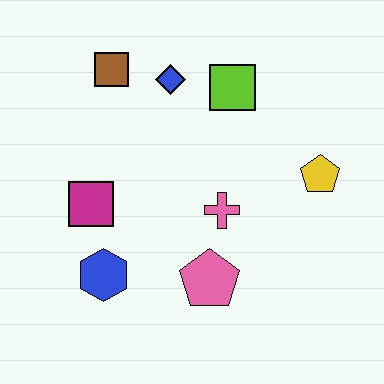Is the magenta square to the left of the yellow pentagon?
Yes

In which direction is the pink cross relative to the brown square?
The pink cross is below the brown square.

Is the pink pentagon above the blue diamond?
No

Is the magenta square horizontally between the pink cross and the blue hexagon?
No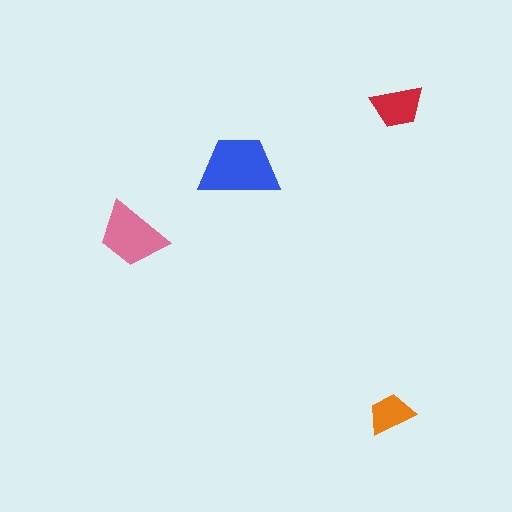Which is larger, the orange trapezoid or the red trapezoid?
The red one.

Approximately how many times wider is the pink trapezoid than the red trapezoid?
About 1.5 times wider.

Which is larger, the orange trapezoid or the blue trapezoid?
The blue one.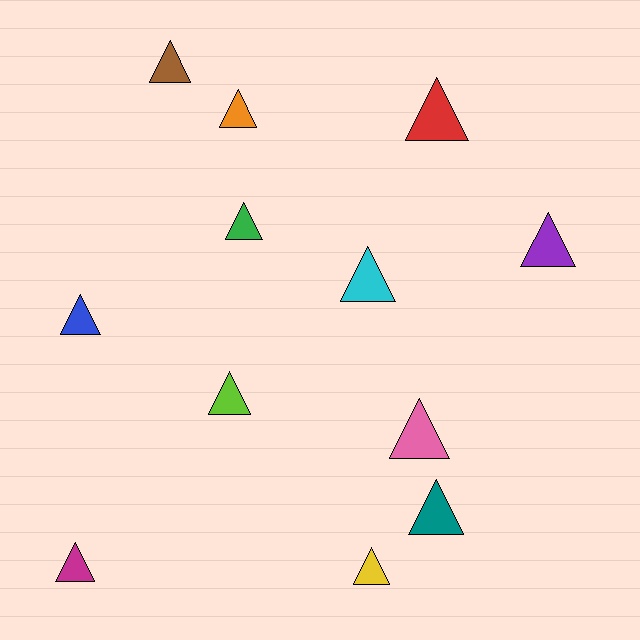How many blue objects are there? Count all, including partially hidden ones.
There is 1 blue object.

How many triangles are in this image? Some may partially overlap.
There are 12 triangles.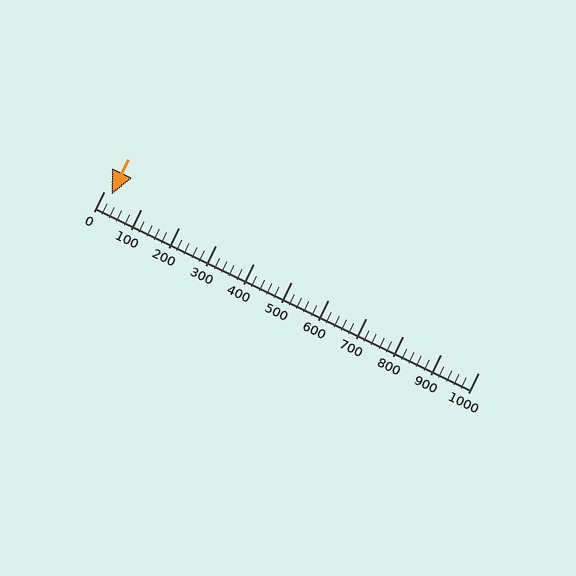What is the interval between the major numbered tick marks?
The major tick marks are spaced 100 units apart.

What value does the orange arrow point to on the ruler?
The orange arrow points to approximately 20.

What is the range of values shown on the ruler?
The ruler shows values from 0 to 1000.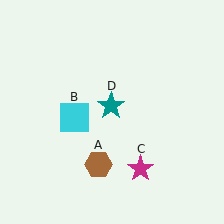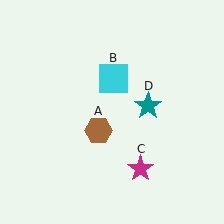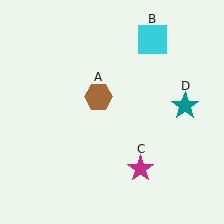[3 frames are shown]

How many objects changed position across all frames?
3 objects changed position: brown hexagon (object A), cyan square (object B), teal star (object D).